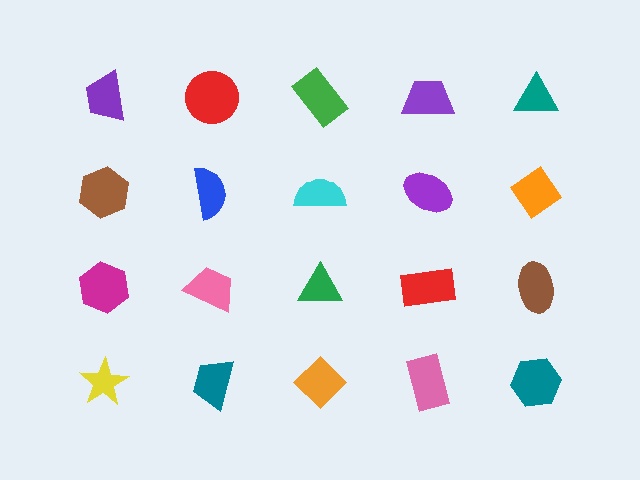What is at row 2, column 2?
A blue semicircle.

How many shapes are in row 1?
5 shapes.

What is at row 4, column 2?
A teal trapezoid.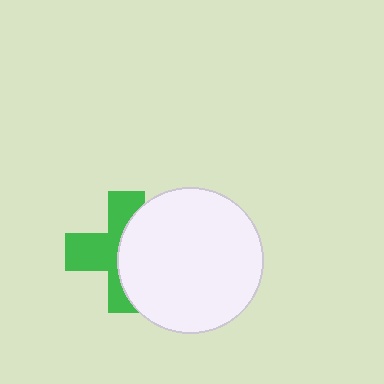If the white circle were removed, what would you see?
You would see the complete green cross.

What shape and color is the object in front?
The object in front is a white circle.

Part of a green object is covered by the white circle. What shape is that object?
It is a cross.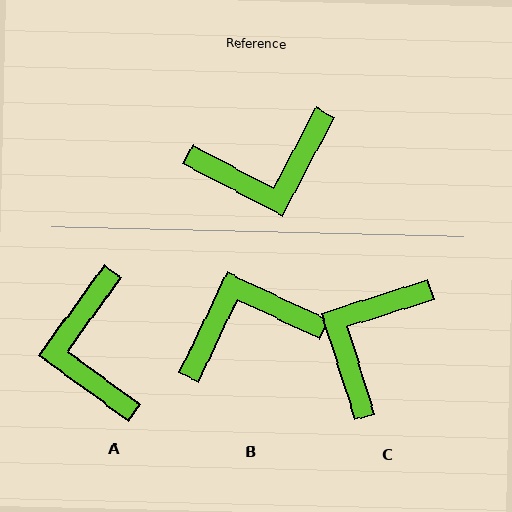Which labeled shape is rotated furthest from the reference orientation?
B, about 178 degrees away.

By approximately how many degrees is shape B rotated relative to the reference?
Approximately 178 degrees clockwise.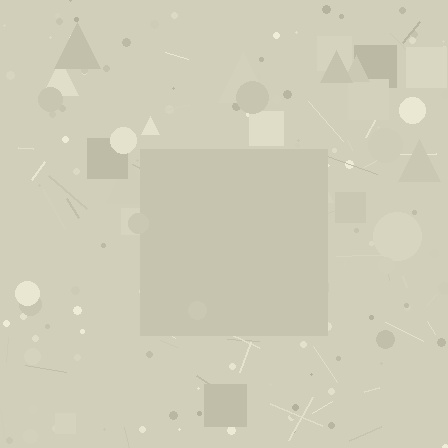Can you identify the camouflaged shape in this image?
The camouflaged shape is a square.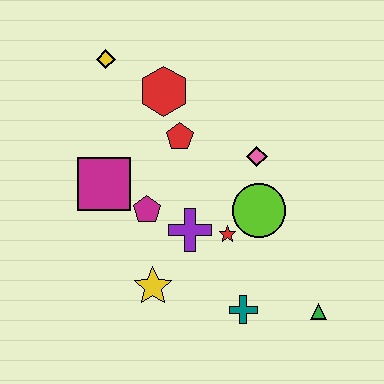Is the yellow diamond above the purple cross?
Yes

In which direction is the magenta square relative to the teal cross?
The magenta square is to the left of the teal cross.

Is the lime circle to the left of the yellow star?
No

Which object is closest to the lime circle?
The red star is closest to the lime circle.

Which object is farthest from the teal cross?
The yellow diamond is farthest from the teal cross.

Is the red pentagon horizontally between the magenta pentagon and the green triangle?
Yes